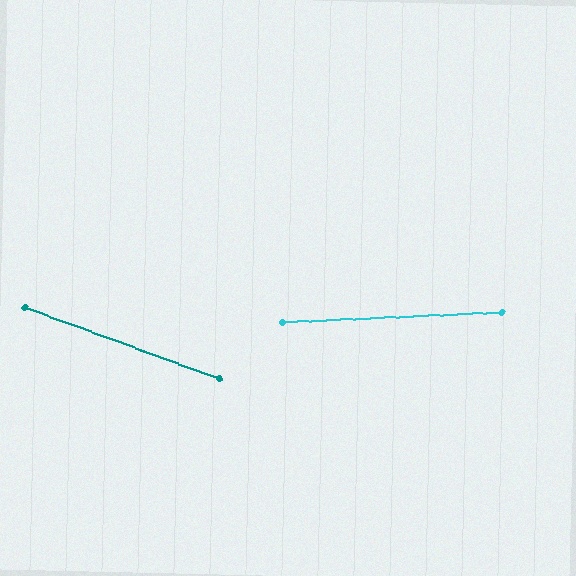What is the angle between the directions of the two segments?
Approximately 23 degrees.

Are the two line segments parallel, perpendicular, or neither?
Neither parallel nor perpendicular — they differ by about 23°.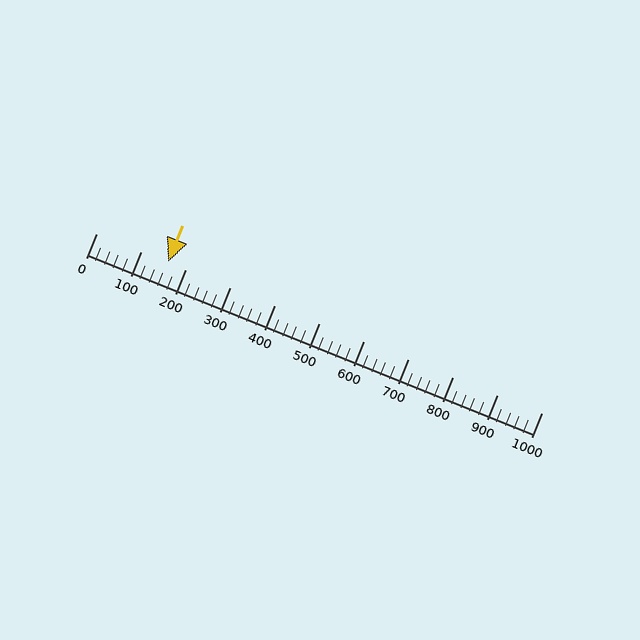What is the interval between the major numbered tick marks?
The major tick marks are spaced 100 units apart.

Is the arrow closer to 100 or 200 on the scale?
The arrow is closer to 200.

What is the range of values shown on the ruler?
The ruler shows values from 0 to 1000.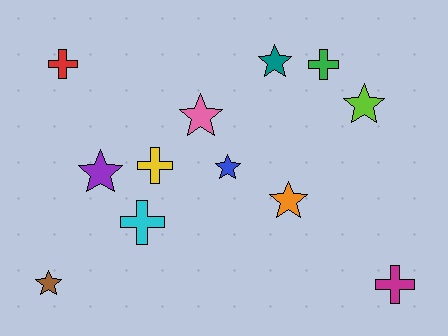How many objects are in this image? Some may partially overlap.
There are 12 objects.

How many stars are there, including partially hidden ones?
There are 7 stars.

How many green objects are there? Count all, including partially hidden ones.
There is 1 green object.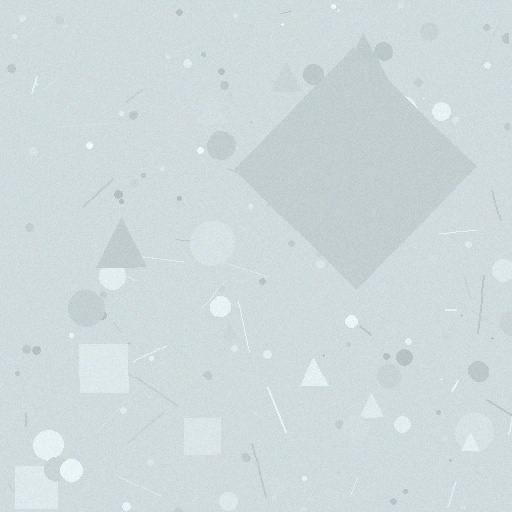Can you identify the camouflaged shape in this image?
The camouflaged shape is a diamond.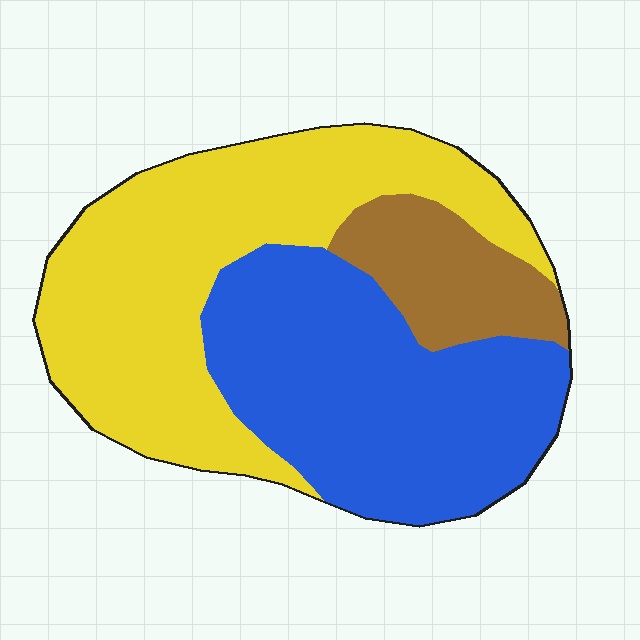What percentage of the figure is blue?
Blue covers 41% of the figure.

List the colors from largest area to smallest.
From largest to smallest: yellow, blue, brown.